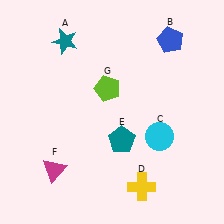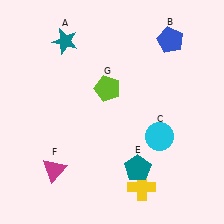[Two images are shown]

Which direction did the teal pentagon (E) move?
The teal pentagon (E) moved down.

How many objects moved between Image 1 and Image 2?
1 object moved between the two images.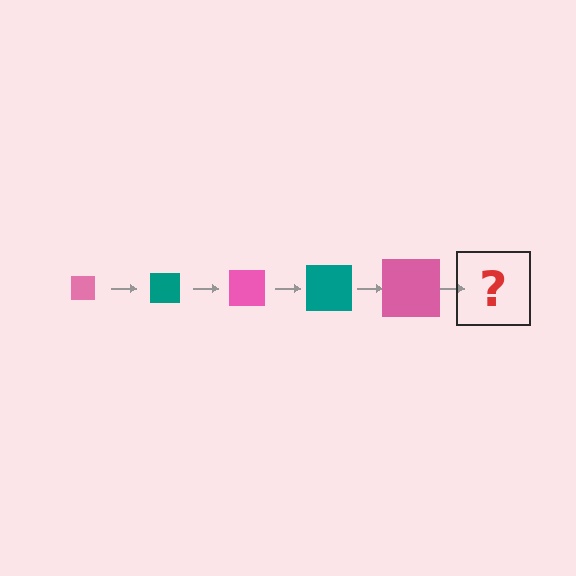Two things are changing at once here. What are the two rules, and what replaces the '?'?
The two rules are that the square grows larger each step and the color cycles through pink and teal. The '?' should be a teal square, larger than the previous one.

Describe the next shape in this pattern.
It should be a teal square, larger than the previous one.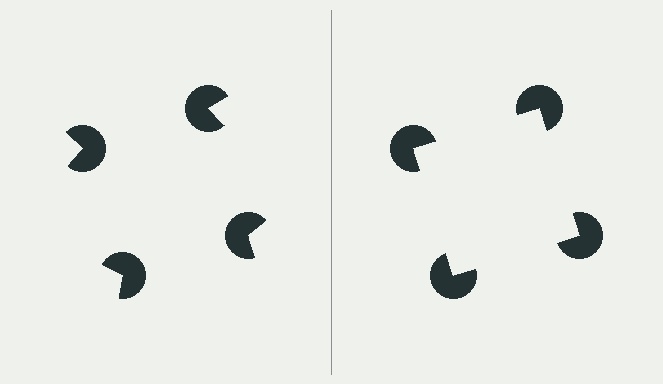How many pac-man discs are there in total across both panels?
8 — 4 on each side.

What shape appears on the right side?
An illusory square.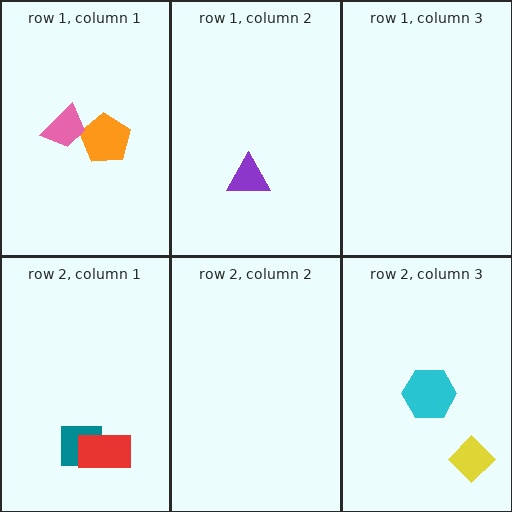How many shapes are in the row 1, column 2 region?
1.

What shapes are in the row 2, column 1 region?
The teal square, the red rectangle.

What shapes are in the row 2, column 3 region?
The cyan hexagon, the yellow diamond.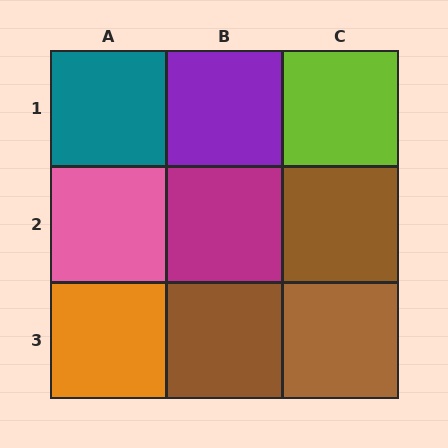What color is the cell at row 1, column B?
Purple.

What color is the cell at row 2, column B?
Magenta.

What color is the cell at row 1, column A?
Teal.